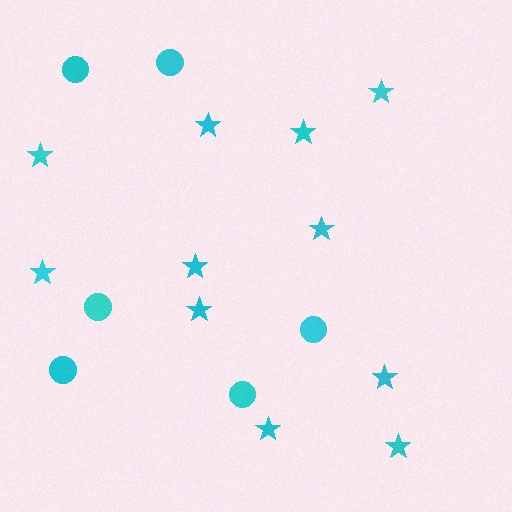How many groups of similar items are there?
There are 2 groups: one group of circles (6) and one group of stars (11).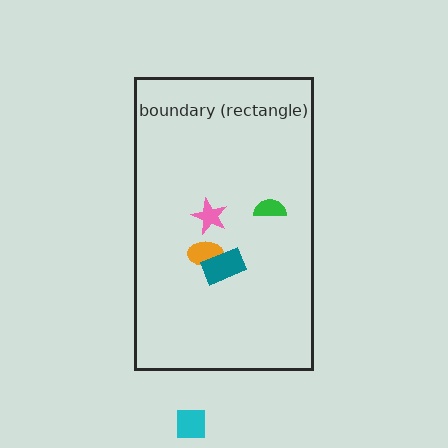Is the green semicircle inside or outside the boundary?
Inside.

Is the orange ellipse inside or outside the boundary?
Inside.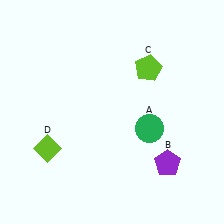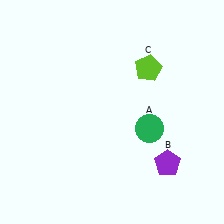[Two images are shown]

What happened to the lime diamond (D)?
The lime diamond (D) was removed in Image 2. It was in the bottom-left area of Image 1.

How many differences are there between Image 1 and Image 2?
There is 1 difference between the two images.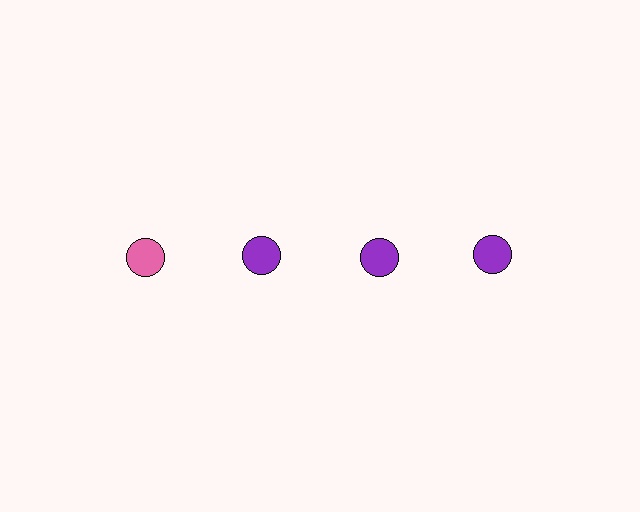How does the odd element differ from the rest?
It has a different color: pink instead of purple.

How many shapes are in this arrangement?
There are 4 shapes arranged in a grid pattern.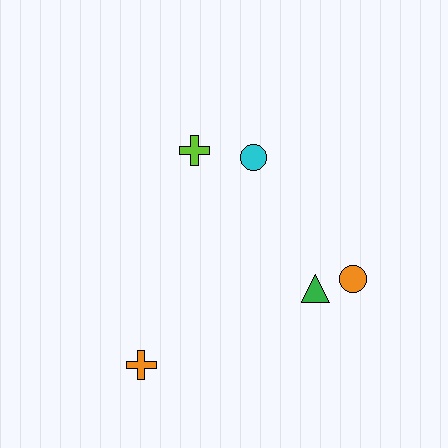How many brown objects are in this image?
There are no brown objects.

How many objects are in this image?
There are 5 objects.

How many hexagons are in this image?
There are no hexagons.